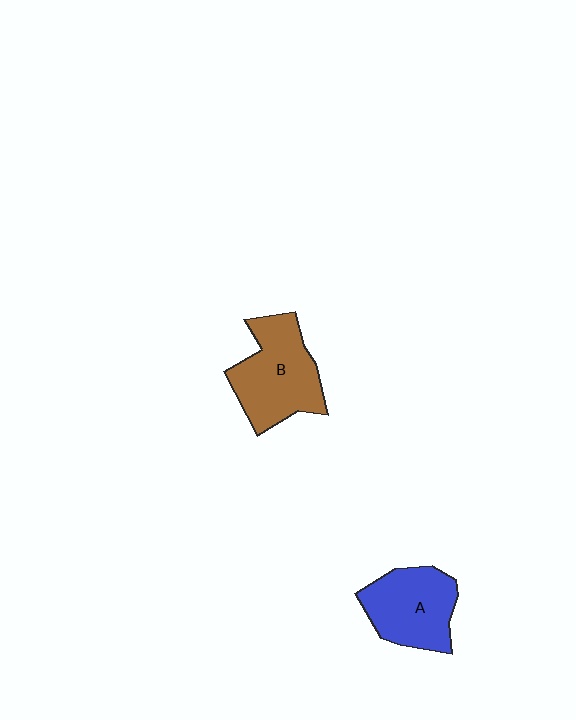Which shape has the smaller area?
Shape A (blue).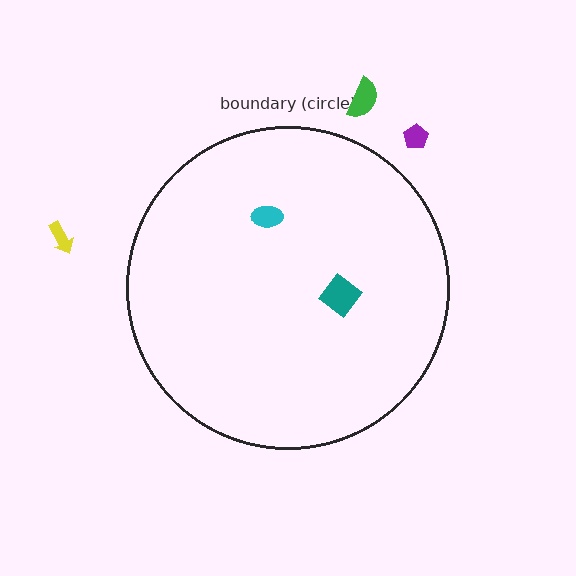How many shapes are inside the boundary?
2 inside, 3 outside.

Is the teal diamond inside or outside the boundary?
Inside.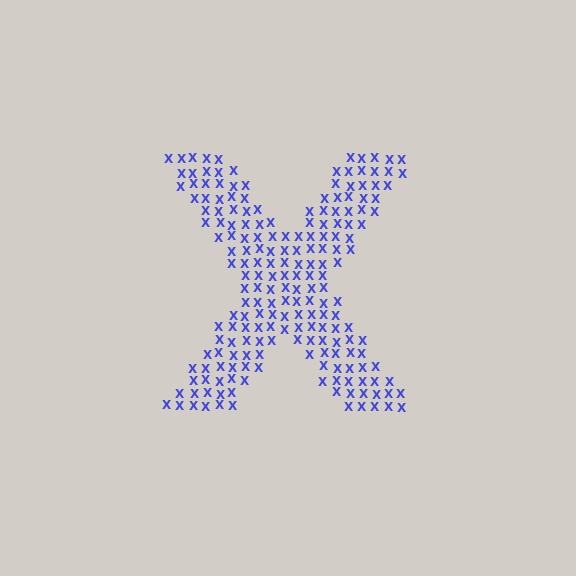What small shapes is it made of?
It is made of small letter X's.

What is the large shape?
The large shape is the letter X.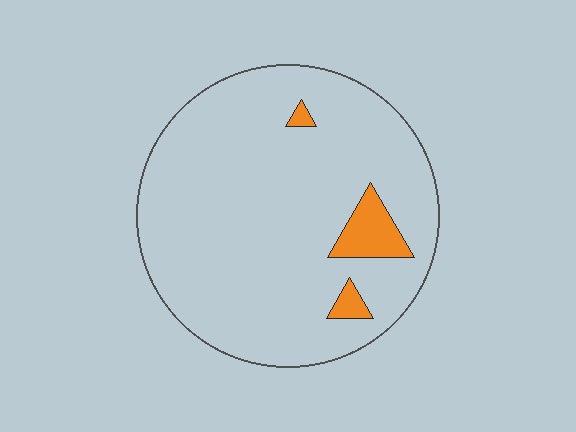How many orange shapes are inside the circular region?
3.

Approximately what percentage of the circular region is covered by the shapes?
Approximately 5%.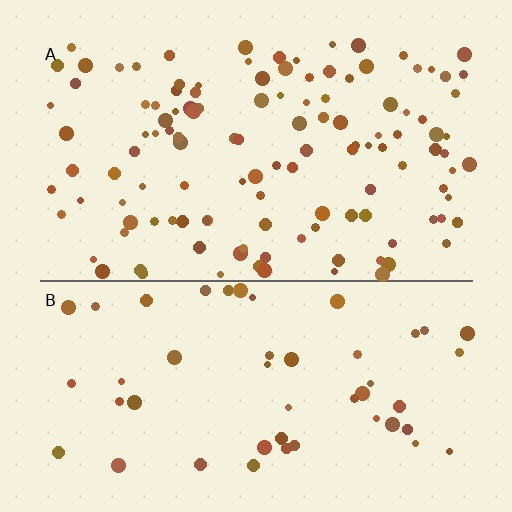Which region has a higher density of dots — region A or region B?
A (the top).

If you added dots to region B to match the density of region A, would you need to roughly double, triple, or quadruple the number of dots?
Approximately double.